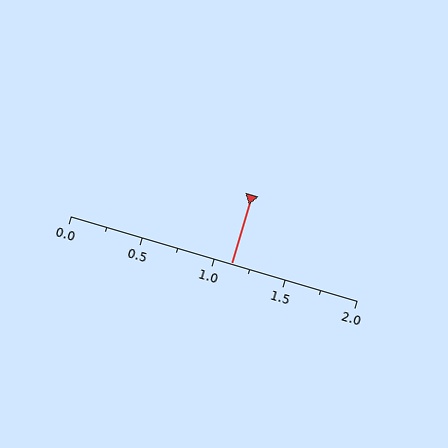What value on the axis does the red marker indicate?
The marker indicates approximately 1.12.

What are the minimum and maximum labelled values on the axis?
The axis runs from 0.0 to 2.0.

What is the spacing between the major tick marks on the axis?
The major ticks are spaced 0.5 apart.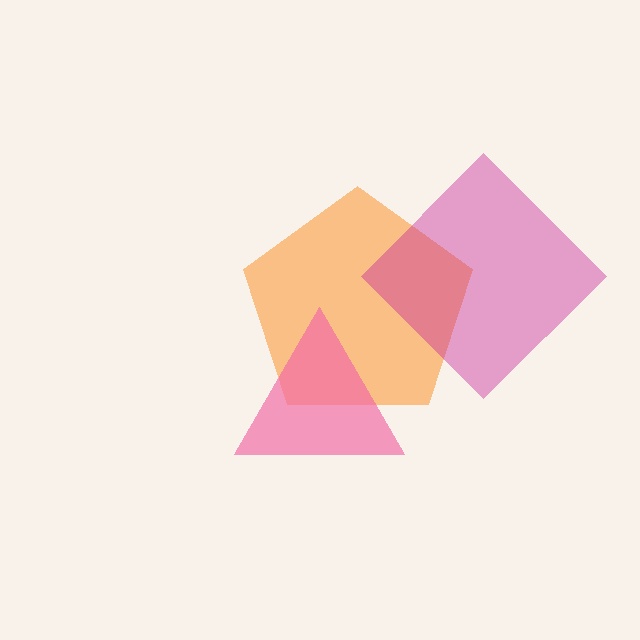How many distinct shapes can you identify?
There are 3 distinct shapes: an orange pentagon, a pink triangle, a magenta diamond.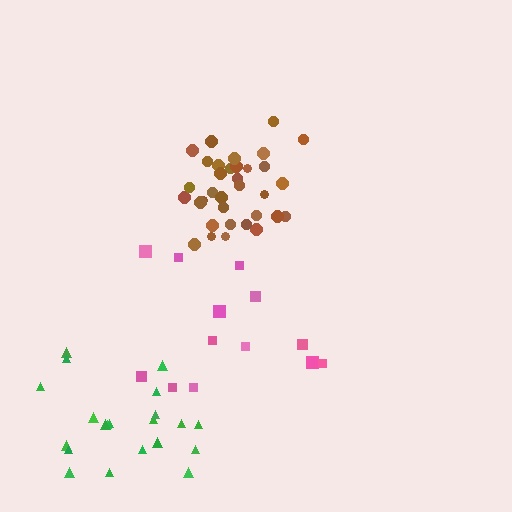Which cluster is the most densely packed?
Brown.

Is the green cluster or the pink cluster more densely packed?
Green.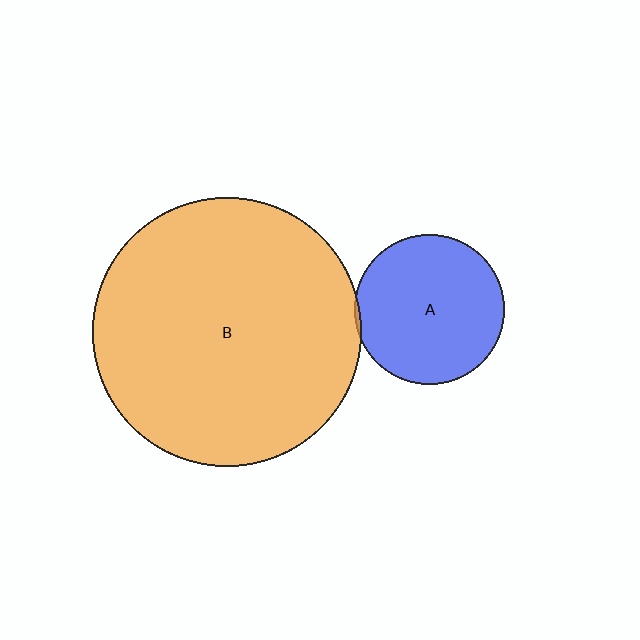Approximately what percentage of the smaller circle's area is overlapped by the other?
Approximately 5%.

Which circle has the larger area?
Circle B (orange).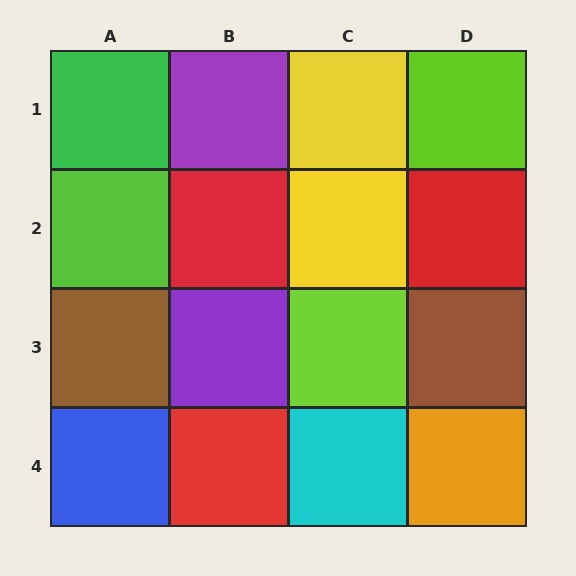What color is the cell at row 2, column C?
Yellow.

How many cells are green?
1 cell is green.